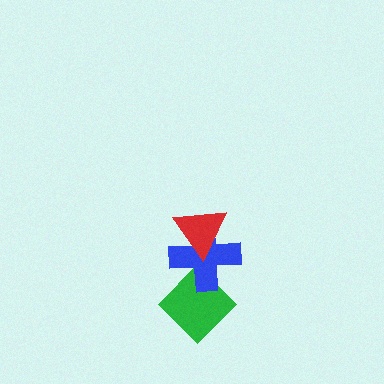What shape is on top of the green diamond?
The blue cross is on top of the green diamond.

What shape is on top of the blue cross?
The red triangle is on top of the blue cross.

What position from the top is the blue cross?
The blue cross is 2nd from the top.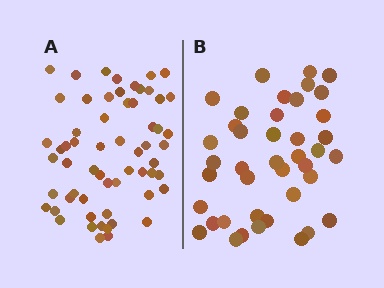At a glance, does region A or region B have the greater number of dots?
Region A (the left region) has more dots.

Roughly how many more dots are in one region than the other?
Region A has approximately 20 more dots than region B.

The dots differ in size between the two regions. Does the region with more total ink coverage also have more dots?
No. Region B has more total ink coverage because its dots are larger, but region A actually contains more individual dots. Total area can be misleading — the number of items is what matters here.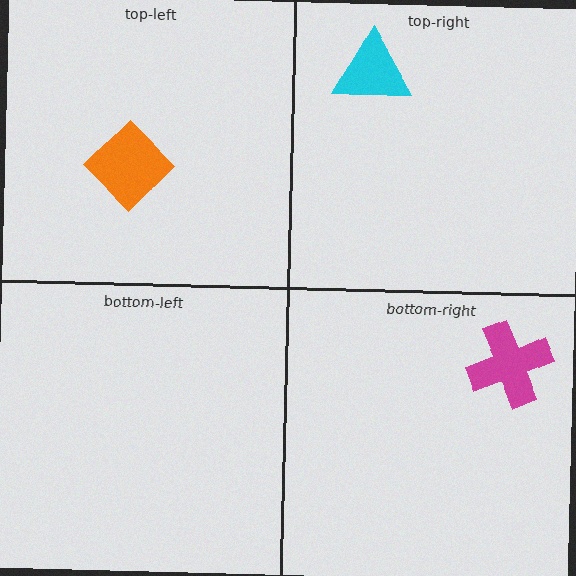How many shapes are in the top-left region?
1.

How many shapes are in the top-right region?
1.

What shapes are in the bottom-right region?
The magenta cross.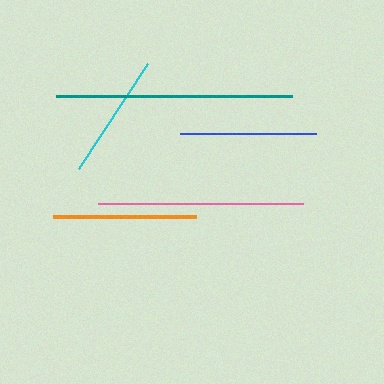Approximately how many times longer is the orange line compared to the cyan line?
The orange line is approximately 1.1 times the length of the cyan line.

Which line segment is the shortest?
The cyan line is the shortest at approximately 125 pixels.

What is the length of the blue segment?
The blue segment is approximately 136 pixels long.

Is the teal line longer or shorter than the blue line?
The teal line is longer than the blue line.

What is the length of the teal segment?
The teal segment is approximately 236 pixels long.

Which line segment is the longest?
The teal line is the longest at approximately 236 pixels.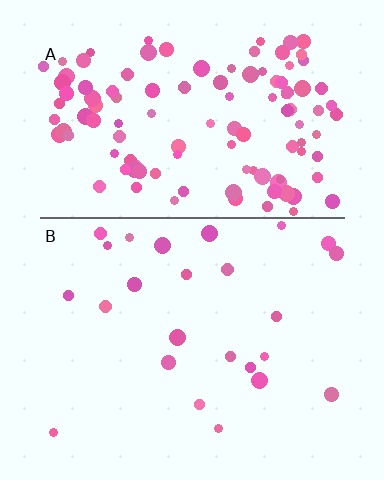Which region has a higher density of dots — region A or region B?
A (the top).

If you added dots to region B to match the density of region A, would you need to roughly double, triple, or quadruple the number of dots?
Approximately quadruple.